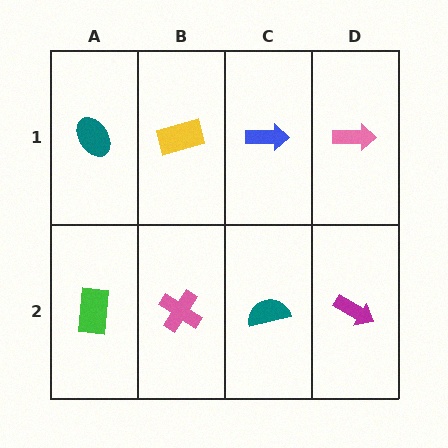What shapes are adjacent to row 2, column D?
A pink arrow (row 1, column D), a teal semicircle (row 2, column C).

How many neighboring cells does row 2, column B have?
3.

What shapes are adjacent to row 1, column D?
A magenta arrow (row 2, column D), a blue arrow (row 1, column C).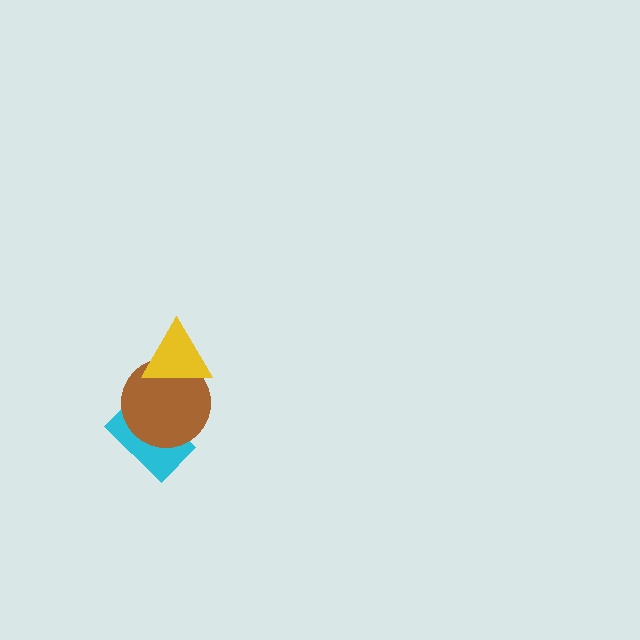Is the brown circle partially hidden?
Yes, it is partially covered by another shape.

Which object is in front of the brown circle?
The yellow triangle is in front of the brown circle.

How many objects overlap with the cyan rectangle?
1 object overlaps with the cyan rectangle.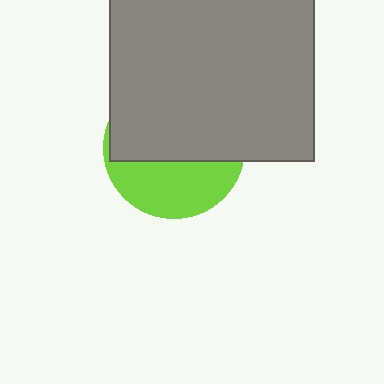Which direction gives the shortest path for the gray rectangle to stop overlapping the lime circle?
Moving up gives the shortest separation.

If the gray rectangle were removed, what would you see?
You would see the complete lime circle.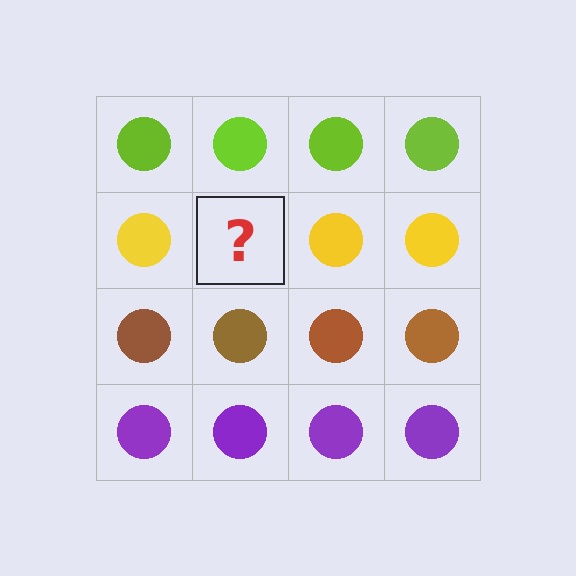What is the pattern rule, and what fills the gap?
The rule is that each row has a consistent color. The gap should be filled with a yellow circle.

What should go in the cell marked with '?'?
The missing cell should contain a yellow circle.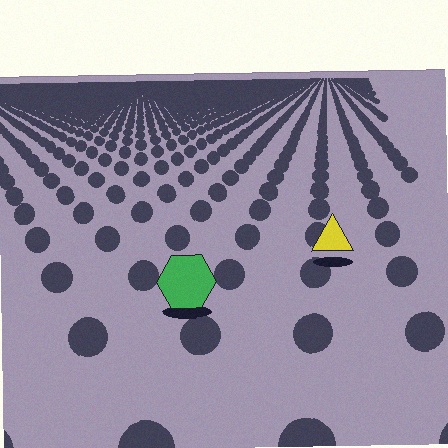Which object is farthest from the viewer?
The yellow triangle is farthest from the viewer. It appears smaller and the ground texture around it is denser.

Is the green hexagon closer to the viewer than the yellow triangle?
Yes. The green hexagon is closer — you can tell from the texture gradient: the ground texture is coarser near it.